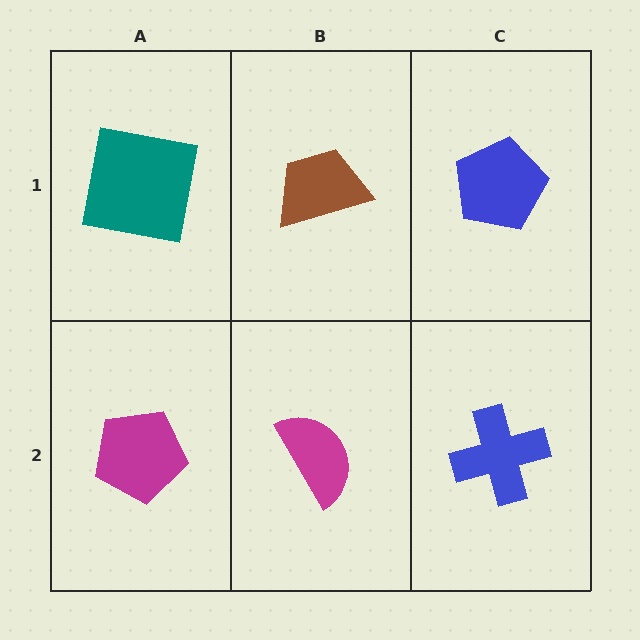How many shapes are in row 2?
3 shapes.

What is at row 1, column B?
A brown trapezoid.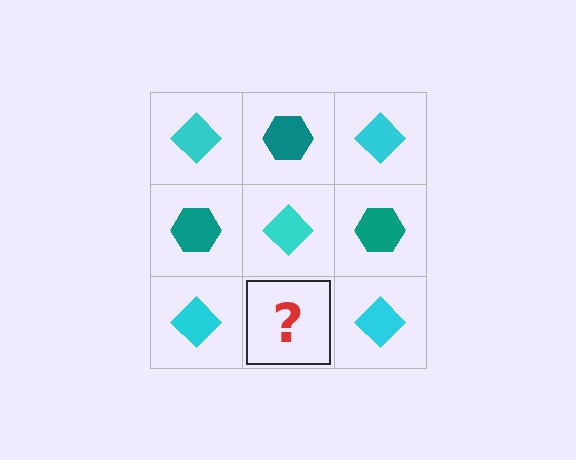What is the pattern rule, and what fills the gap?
The rule is that it alternates cyan diamond and teal hexagon in a checkerboard pattern. The gap should be filled with a teal hexagon.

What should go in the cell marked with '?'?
The missing cell should contain a teal hexagon.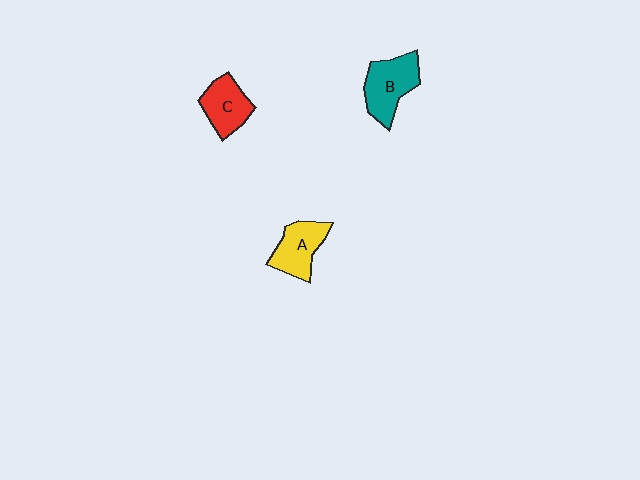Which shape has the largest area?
Shape B (teal).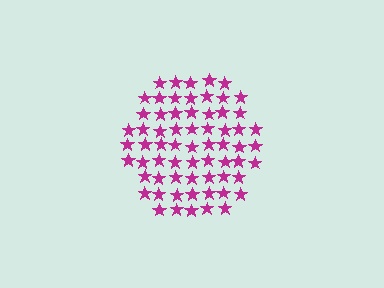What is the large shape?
The large shape is a hexagon.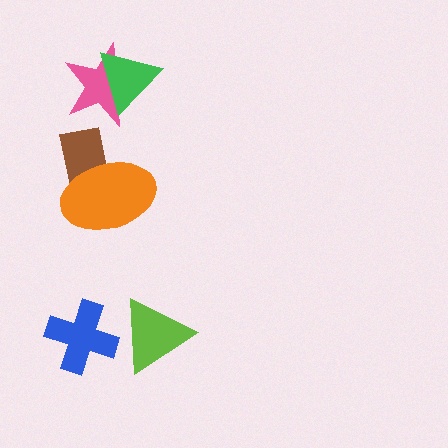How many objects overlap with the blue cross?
0 objects overlap with the blue cross.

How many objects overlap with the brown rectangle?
1 object overlaps with the brown rectangle.